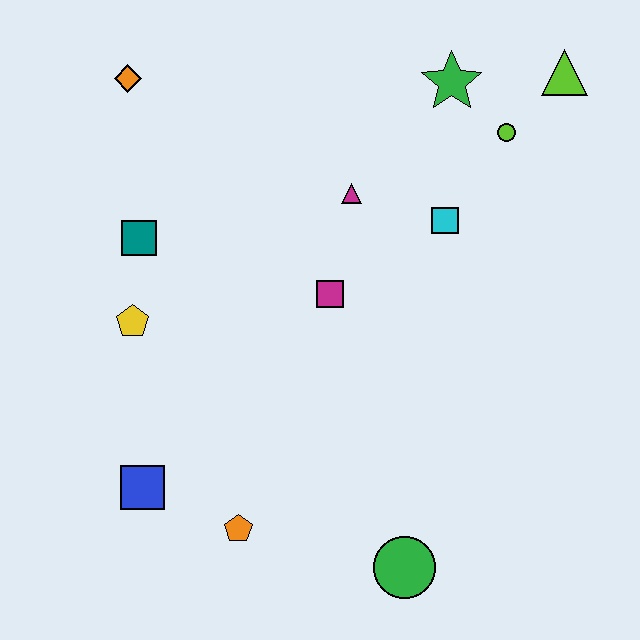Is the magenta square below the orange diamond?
Yes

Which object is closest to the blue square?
The orange pentagon is closest to the blue square.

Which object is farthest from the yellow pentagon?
The lime triangle is farthest from the yellow pentagon.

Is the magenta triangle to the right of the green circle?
No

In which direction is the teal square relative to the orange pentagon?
The teal square is above the orange pentagon.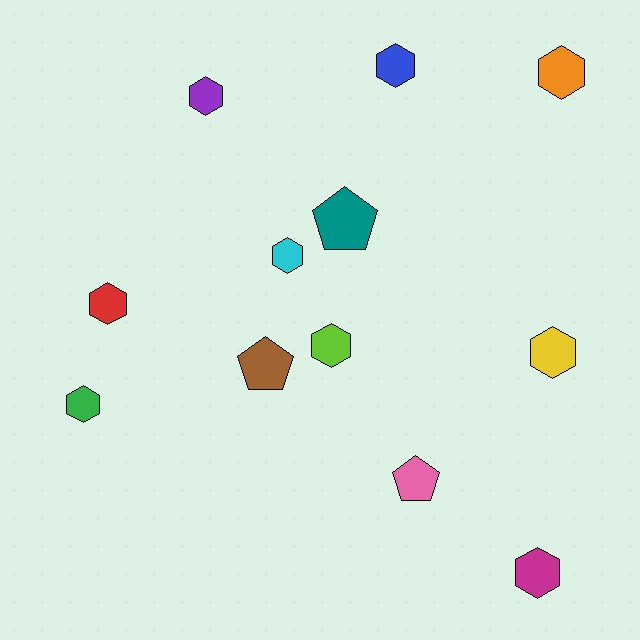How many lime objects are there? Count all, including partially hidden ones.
There is 1 lime object.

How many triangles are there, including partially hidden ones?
There are no triangles.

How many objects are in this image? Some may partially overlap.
There are 12 objects.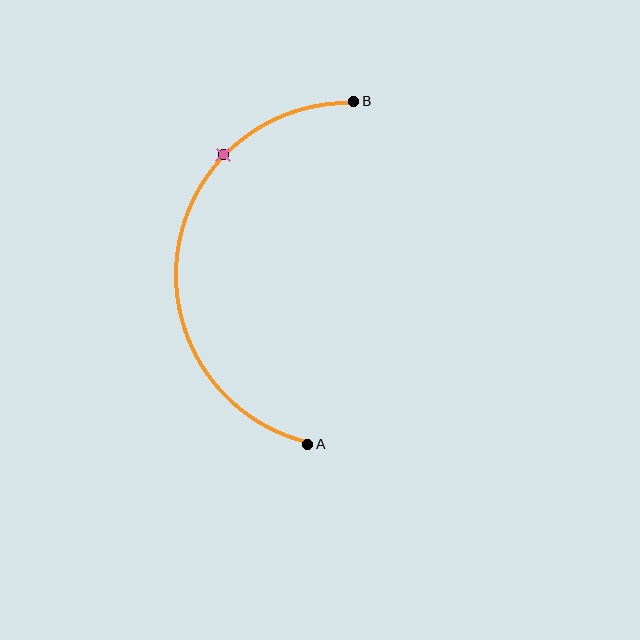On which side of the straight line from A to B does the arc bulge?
The arc bulges to the left of the straight line connecting A and B.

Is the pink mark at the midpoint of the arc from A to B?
No. The pink mark lies on the arc but is closer to endpoint B. The arc midpoint would be at the point on the curve equidistant along the arc from both A and B.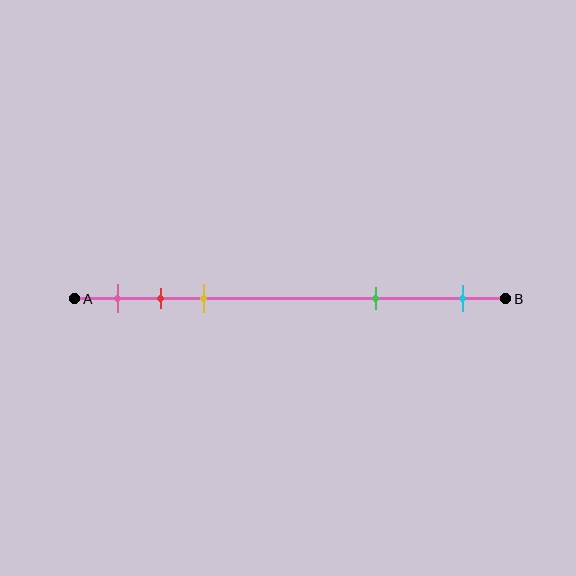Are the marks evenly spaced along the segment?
No, the marks are not evenly spaced.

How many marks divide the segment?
There are 5 marks dividing the segment.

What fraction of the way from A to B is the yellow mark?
The yellow mark is approximately 30% (0.3) of the way from A to B.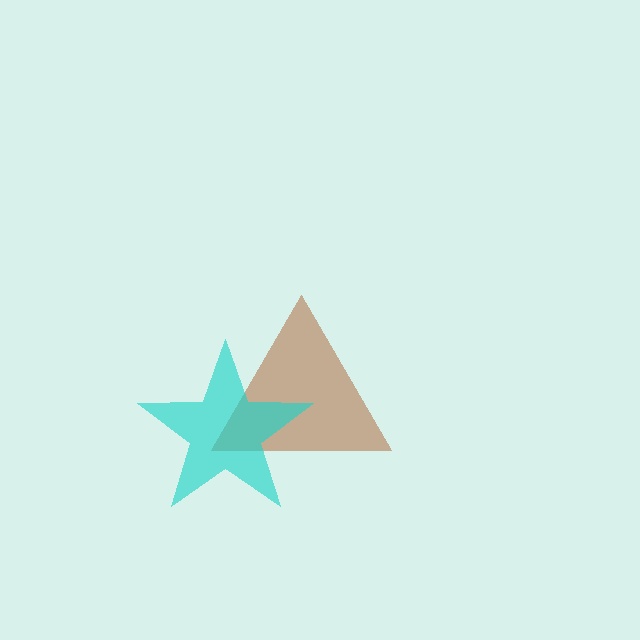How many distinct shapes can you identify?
There are 2 distinct shapes: a brown triangle, a cyan star.